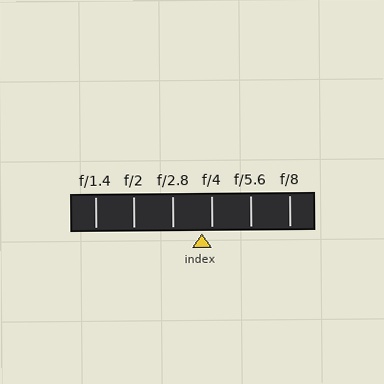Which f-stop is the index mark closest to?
The index mark is closest to f/4.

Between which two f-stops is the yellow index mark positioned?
The index mark is between f/2.8 and f/4.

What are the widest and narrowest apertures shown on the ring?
The widest aperture shown is f/1.4 and the narrowest is f/8.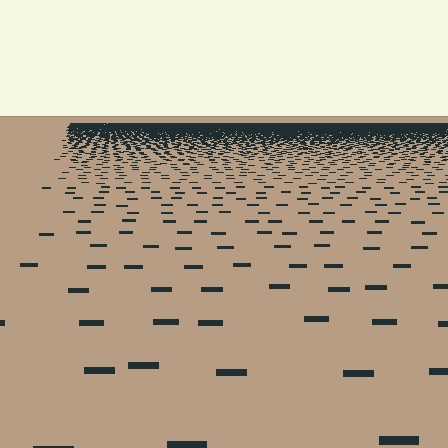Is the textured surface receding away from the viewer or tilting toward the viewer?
The surface is receding away from the viewer. Texture elements get smaller and denser toward the top.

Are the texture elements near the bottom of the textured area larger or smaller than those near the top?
Larger. Near the bottom, elements are closer to the viewer and appear at a bigger on-screen size.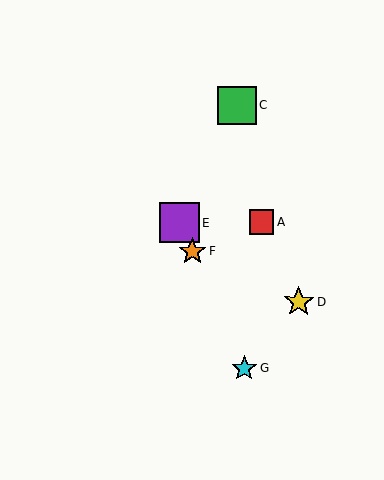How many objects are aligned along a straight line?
4 objects (B, E, F, G) are aligned along a straight line.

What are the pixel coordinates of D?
Object D is at (298, 301).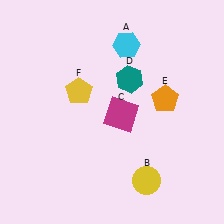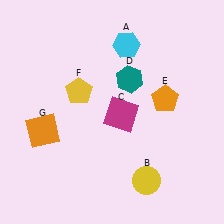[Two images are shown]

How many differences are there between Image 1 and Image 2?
There is 1 difference between the two images.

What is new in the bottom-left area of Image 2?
An orange square (G) was added in the bottom-left area of Image 2.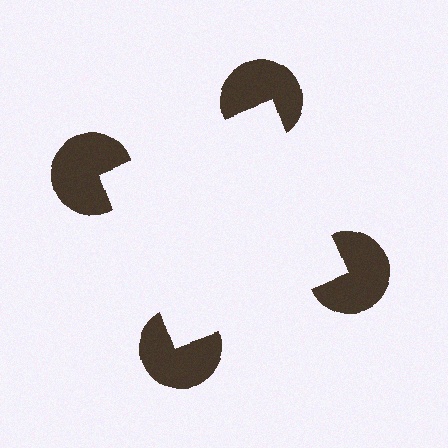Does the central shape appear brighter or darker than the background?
It typically appears slightly brighter than the background, even though no actual brightness change is drawn.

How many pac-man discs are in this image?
There are 4 — one at each vertex of the illusory square.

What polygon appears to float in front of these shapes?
An illusory square — its edges are inferred from the aligned wedge cuts in the pac-man discs, not physically drawn.